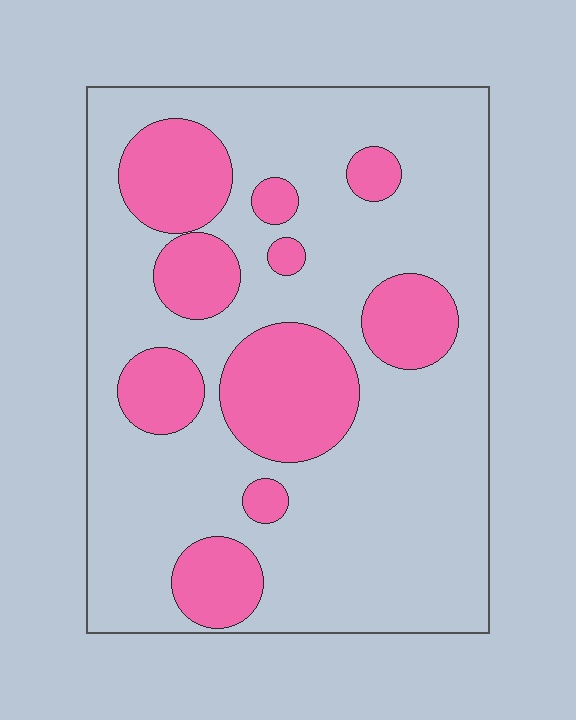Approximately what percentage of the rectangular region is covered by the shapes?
Approximately 25%.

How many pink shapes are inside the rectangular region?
10.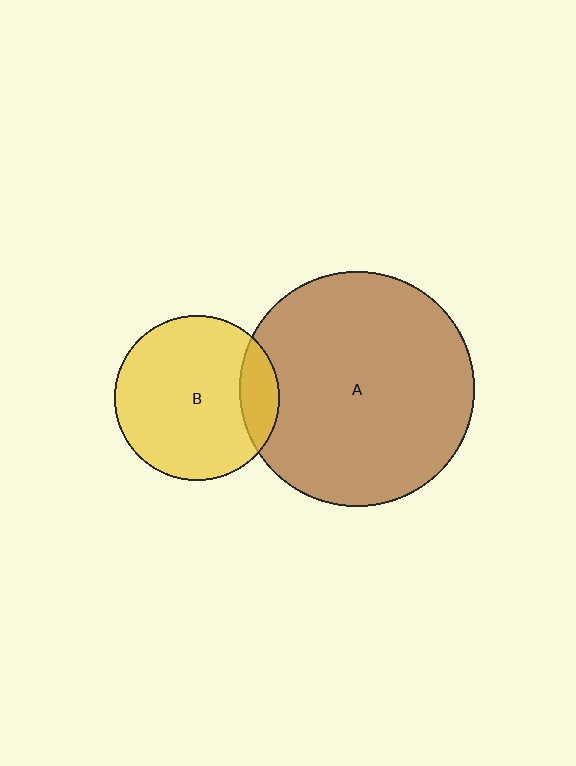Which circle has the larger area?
Circle A (brown).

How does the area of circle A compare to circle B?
Approximately 2.0 times.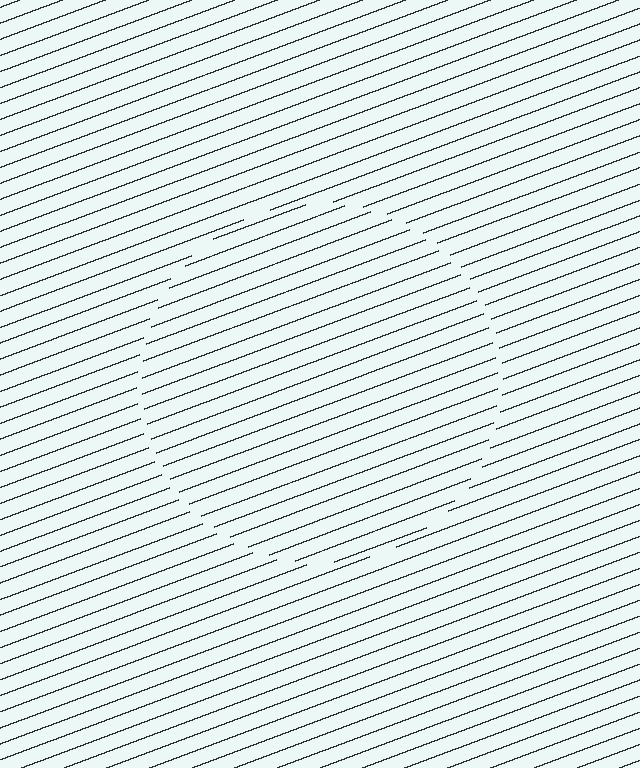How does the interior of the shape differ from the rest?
The interior of the shape contains the same grating, shifted by half a period — the contour is defined by the phase discontinuity where line-ends from the inner and outer gratings abut.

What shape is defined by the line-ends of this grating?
An illusory circle. The interior of the shape contains the same grating, shifted by half a period — the contour is defined by the phase discontinuity where line-ends from the inner and outer gratings abut.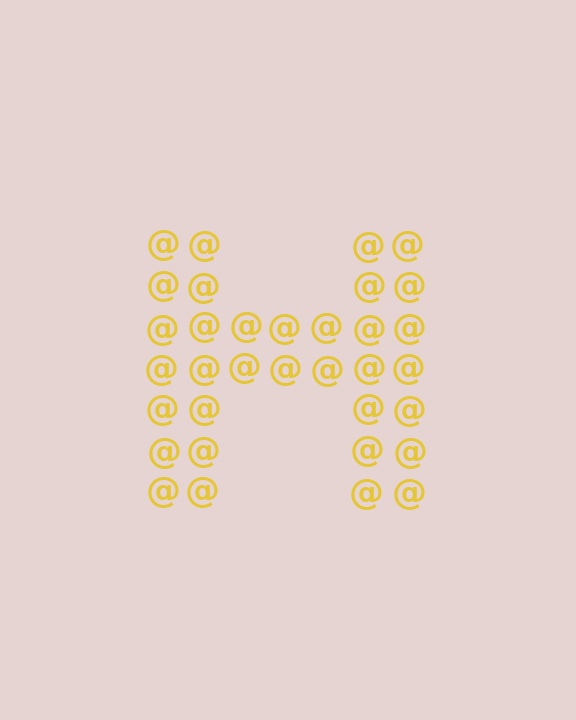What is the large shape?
The large shape is the letter H.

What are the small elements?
The small elements are at signs.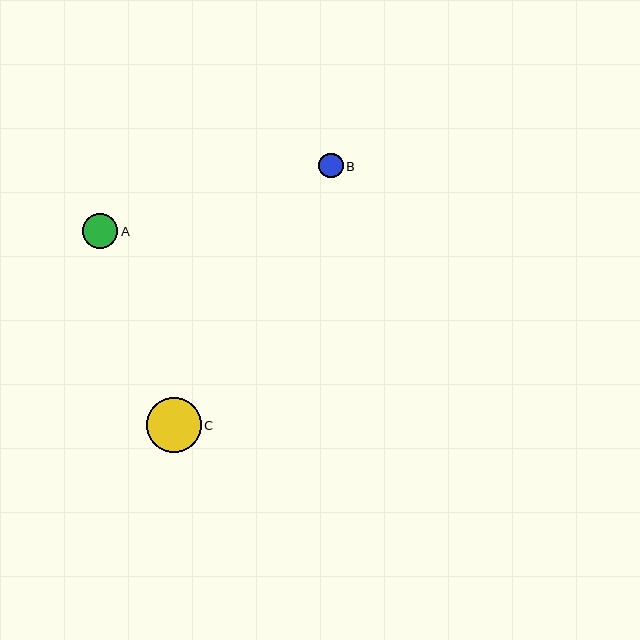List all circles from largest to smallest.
From largest to smallest: C, A, B.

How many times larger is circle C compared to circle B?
Circle C is approximately 2.2 times the size of circle B.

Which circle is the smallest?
Circle B is the smallest with a size of approximately 24 pixels.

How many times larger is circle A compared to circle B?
Circle A is approximately 1.5 times the size of circle B.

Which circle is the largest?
Circle C is the largest with a size of approximately 55 pixels.